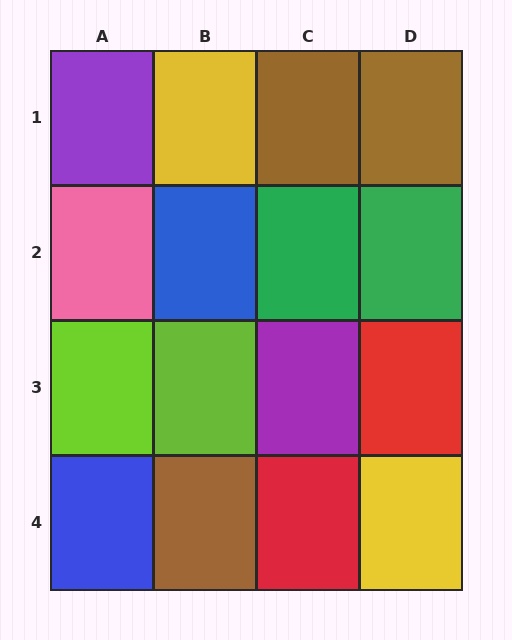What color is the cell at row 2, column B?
Blue.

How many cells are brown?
3 cells are brown.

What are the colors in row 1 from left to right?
Purple, yellow, brown, brown.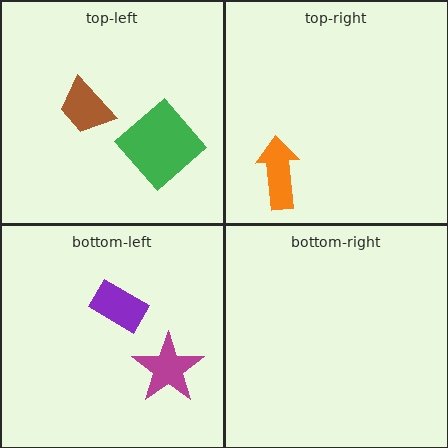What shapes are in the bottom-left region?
The purple rectangle, the magenta star.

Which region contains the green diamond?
The top-left region.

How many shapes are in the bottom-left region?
2.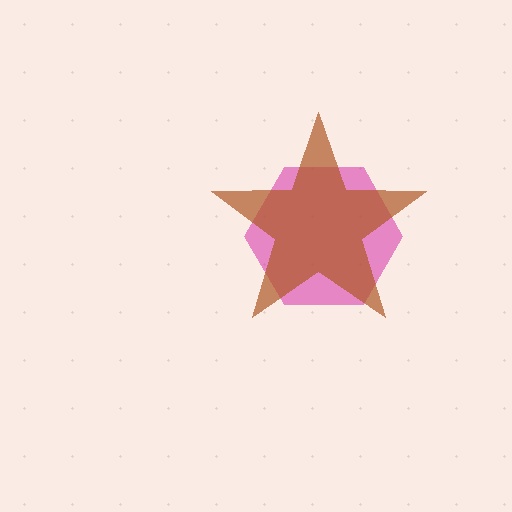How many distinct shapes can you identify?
There are 2 distinct shapes: a magenta hexagon, a brown star.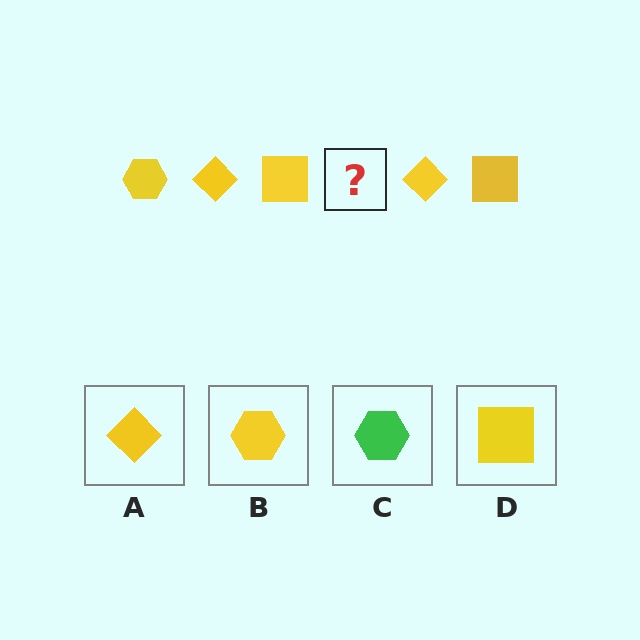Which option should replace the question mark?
Option B.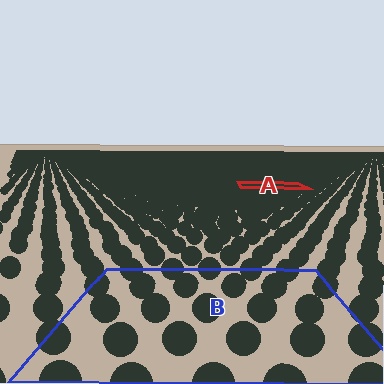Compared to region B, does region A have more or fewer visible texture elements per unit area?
Region A has more texture elements per unit area — they are packed more densely because it is farther away.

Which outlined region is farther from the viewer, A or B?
Region A is farther from the viewer — the texture elements inside it appear smaller and more densely packed.